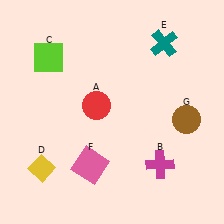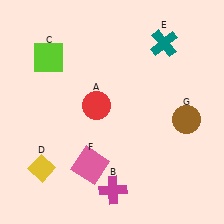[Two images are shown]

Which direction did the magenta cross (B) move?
The magenta cross (B) moved left.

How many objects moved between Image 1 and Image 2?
1 object moved between the two images.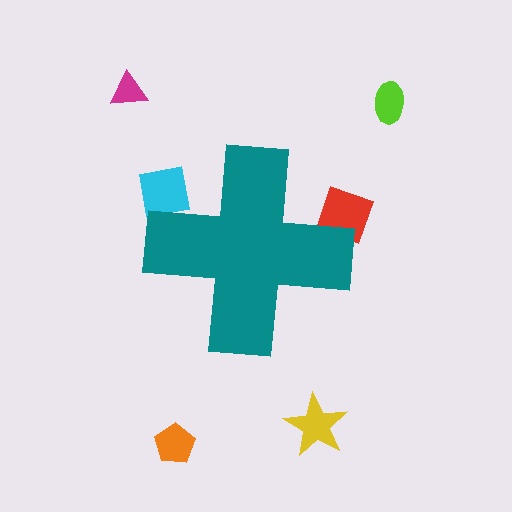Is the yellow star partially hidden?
No, the yellow star is fully visible.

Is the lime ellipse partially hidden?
No, the lime ellipse is fully visible.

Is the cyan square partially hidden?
Yes, the cyan square is partially hidden behind the teal cross.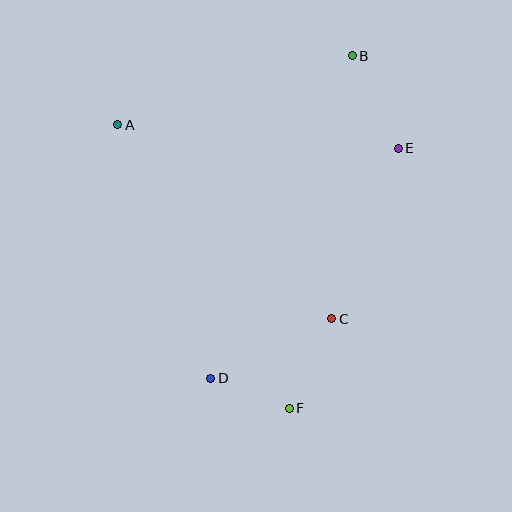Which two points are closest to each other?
Points D and F are closest to each other.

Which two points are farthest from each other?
Points B and F are farthest from each other.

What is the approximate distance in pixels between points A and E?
The distance between A and E is approximately 282 pixels.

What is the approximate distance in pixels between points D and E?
The distance between D and E is approximately 297 pixels.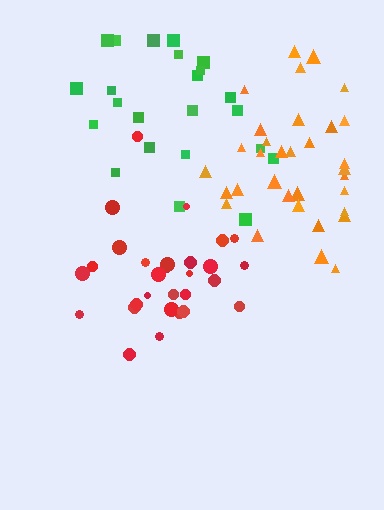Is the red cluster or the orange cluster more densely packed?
Orange.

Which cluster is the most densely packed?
Orange.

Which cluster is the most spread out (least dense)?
Green.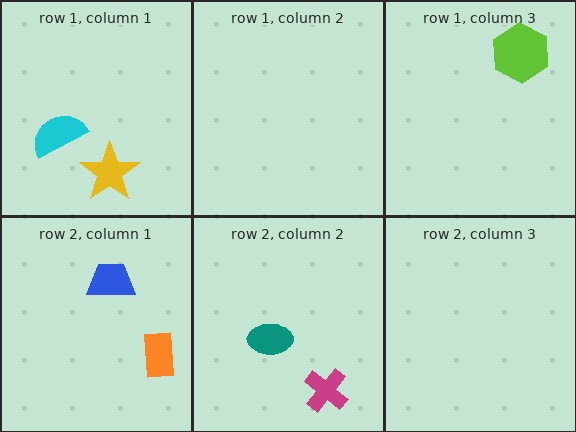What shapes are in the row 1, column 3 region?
The lime hexagon.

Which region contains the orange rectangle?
The row 2, column 1 region.